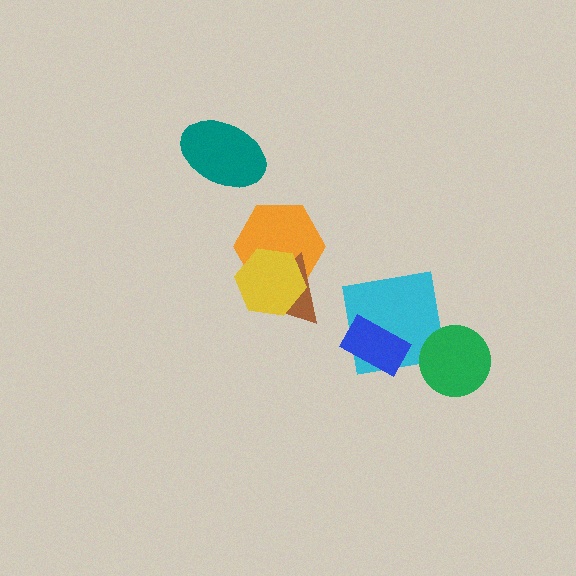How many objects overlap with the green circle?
1 object overlaps with the green circle.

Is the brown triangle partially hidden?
Yes, it is partially covered by another shape.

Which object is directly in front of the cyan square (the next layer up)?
The blue rectangle is directly in front of the cyan square.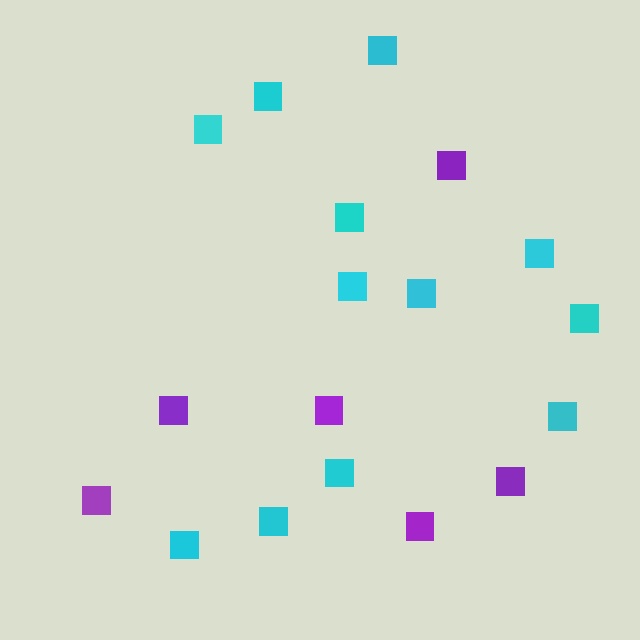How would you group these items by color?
There are 2 groups: one group of cyan squares (12) and one group of purple squares (6).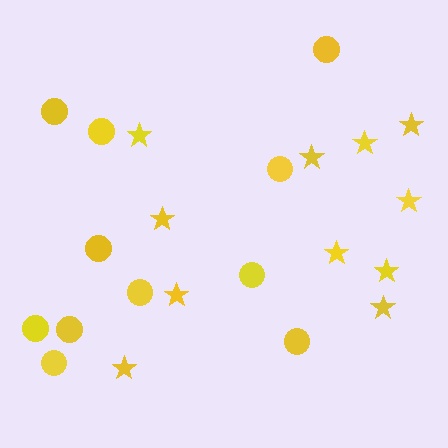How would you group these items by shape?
There are 2 groups: one group of stars (11) and one group of circles (11).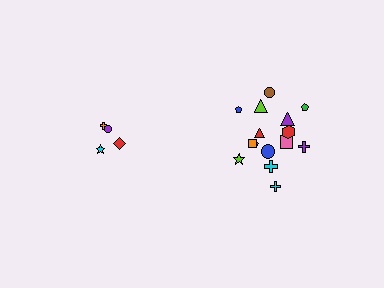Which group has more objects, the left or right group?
The right group.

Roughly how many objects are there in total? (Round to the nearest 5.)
Roughly 20 objects in total.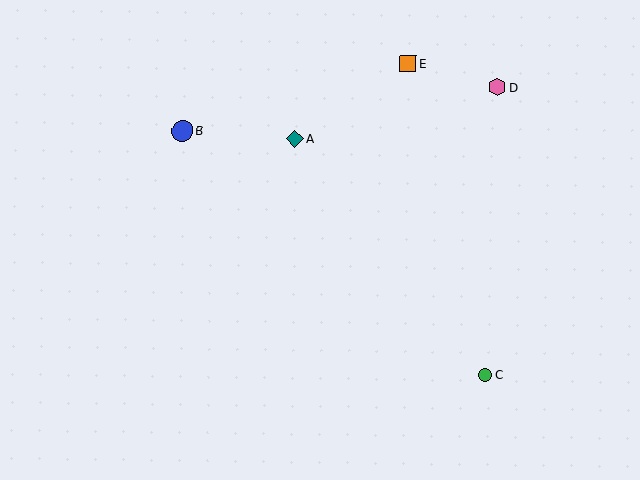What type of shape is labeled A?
Shape A is a teal diamond.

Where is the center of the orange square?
The center of the orange square is at (408, 64).